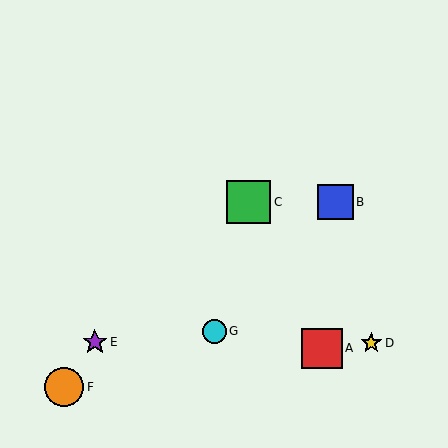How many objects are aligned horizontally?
2 objects (B, C) are aligned horizontally.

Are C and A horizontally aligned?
No, C is at y≈202 and A is at y≈348.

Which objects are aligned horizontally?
Objects B, C are aligned horizontally.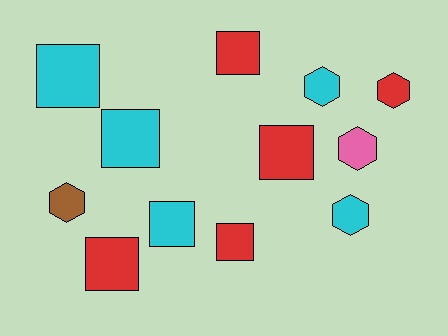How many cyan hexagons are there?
There are 2 cyan hexagons.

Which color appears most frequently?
Cyan, with 5 objects.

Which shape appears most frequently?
Square, with 7 objects.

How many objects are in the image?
There are 12 objects.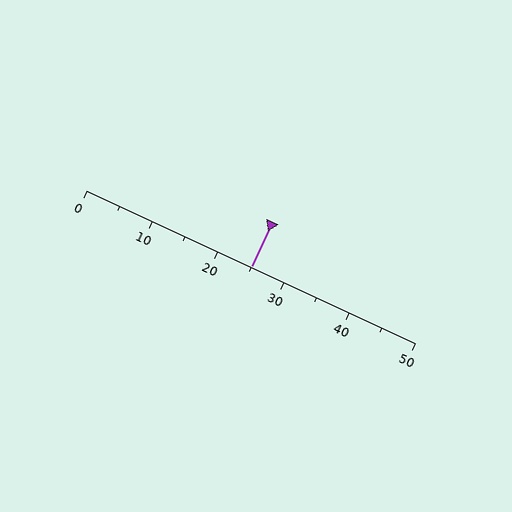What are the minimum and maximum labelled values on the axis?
The axis runs from 0 to 50.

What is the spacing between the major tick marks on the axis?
The major ticks are spaced 10 apart.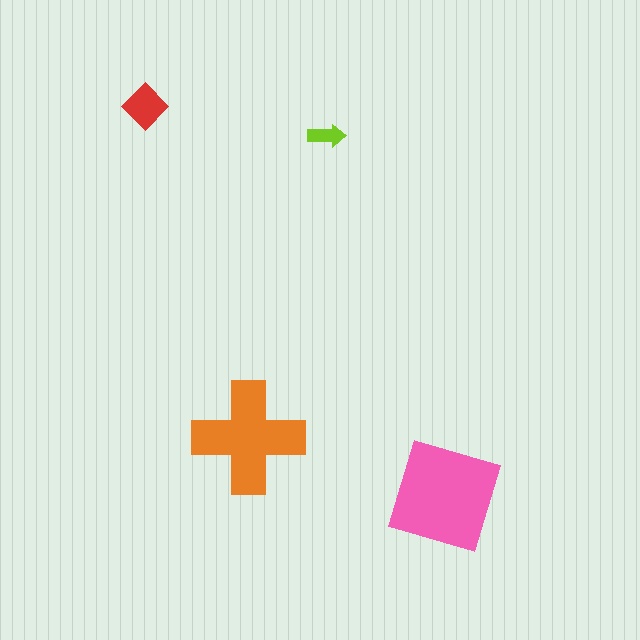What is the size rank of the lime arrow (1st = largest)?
4th.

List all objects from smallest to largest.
The lime arrow, the red diamond, the orange cross, the pink square.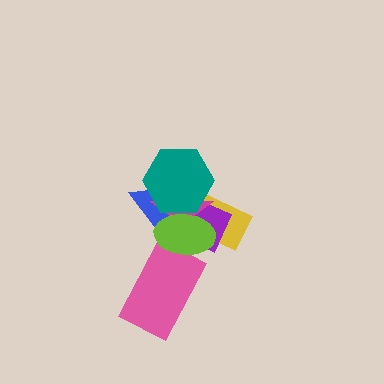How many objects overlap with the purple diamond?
5 objects overlap with the purple diamond.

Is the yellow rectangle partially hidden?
Yes, it is partially covered by another shape.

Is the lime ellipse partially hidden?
No, no other shape covers it.